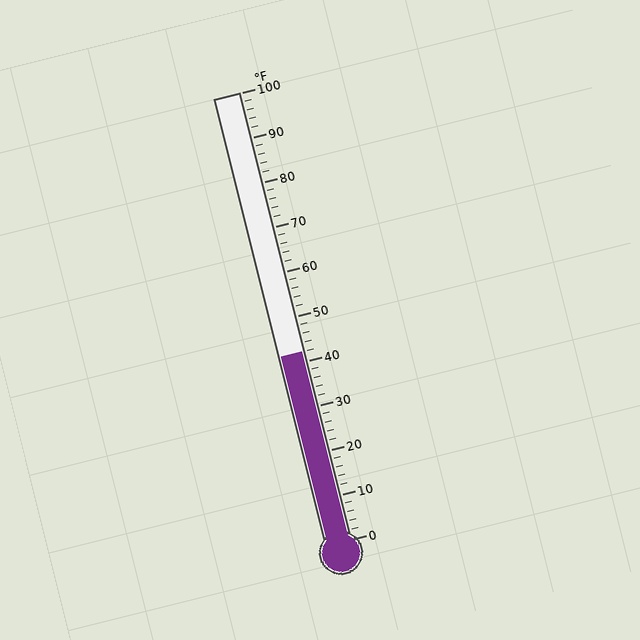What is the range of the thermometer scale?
The thermometer scale ranges from 0°F to 100°F.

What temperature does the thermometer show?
The thermometer shows approximately 42°F.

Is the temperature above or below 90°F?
The temperature is below 90°F.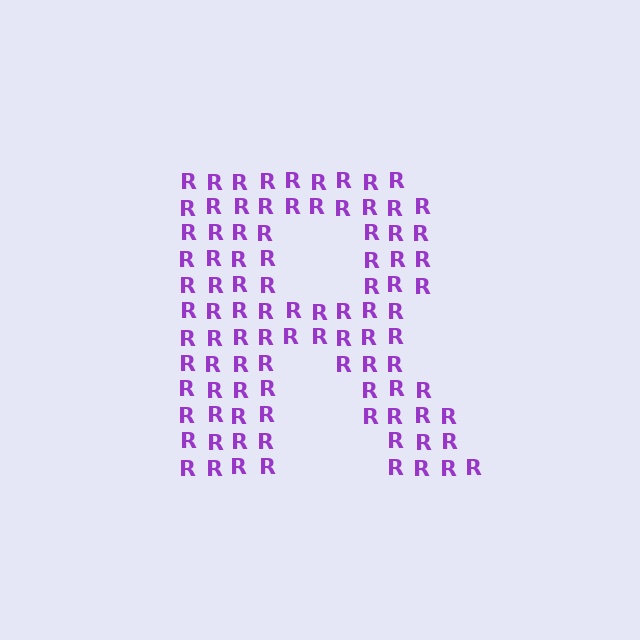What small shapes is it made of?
It is made of small letter R's.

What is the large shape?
The large shape is the letter R.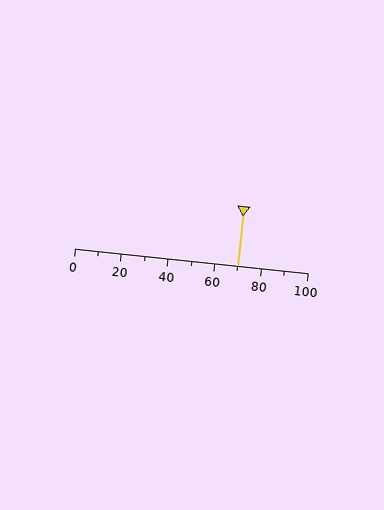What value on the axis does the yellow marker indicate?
The marker indicates approximately 70.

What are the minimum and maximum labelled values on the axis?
The axis runs from 0 to 100.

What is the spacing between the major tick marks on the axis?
The major ticks are spaced 20 apart.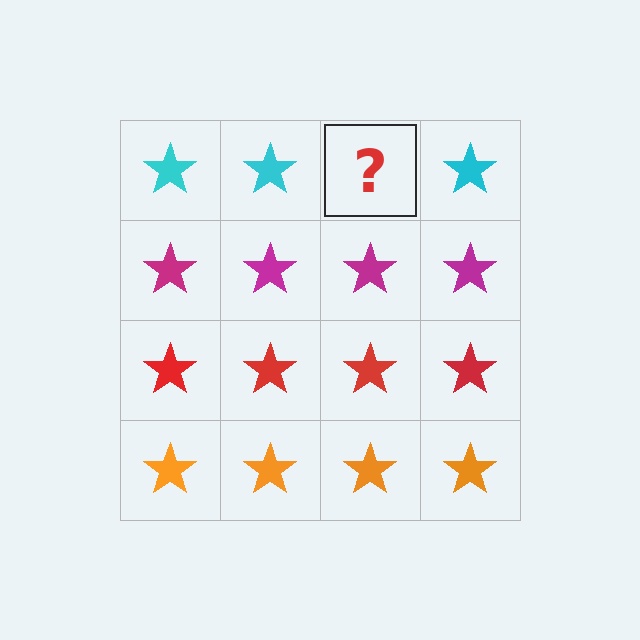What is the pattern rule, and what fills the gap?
The rule is that each row has a consistent color. The gap should be filled with a cyan star.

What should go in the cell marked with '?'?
The missing cell should contain a cyan star.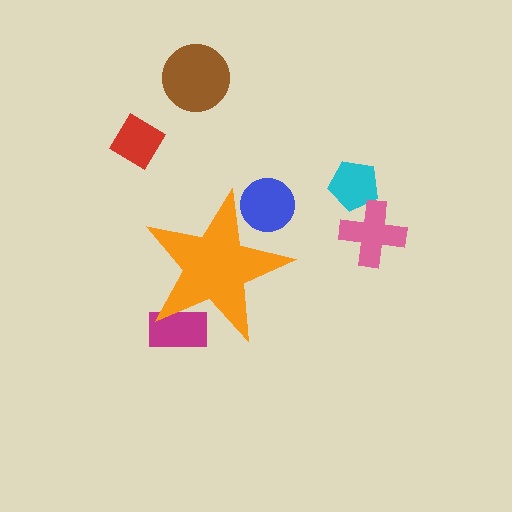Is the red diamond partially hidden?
No, the red diamond is fully visible.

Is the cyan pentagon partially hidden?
No, the cyan pentagon is fully visible.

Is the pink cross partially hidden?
No, the pink cross is fully visible.